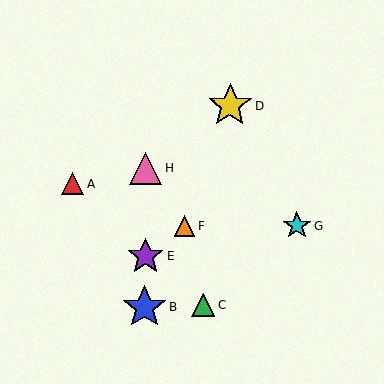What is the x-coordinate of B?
Object B is at x≈145.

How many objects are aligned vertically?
3 objects (B, E, H) are aligned vertically.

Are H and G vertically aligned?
No, H is at x≈146 and G is at x≈297.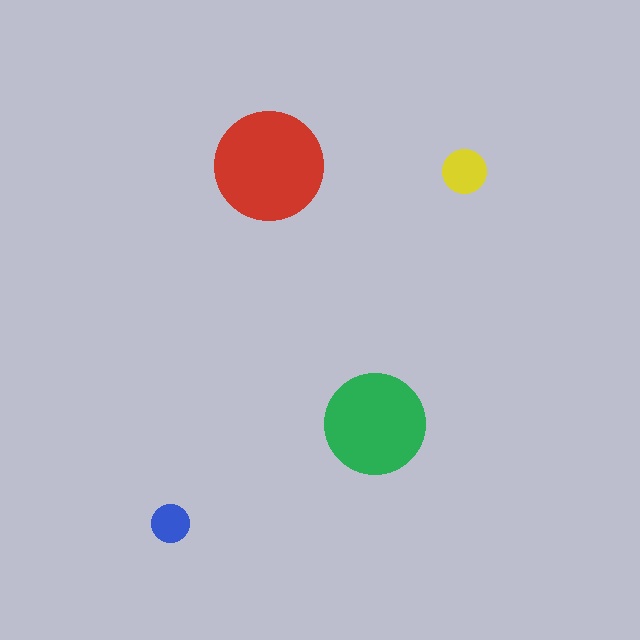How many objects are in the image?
There are 4 objects in the image.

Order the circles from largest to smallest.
the red one, the green one, the yellow one, the blue one.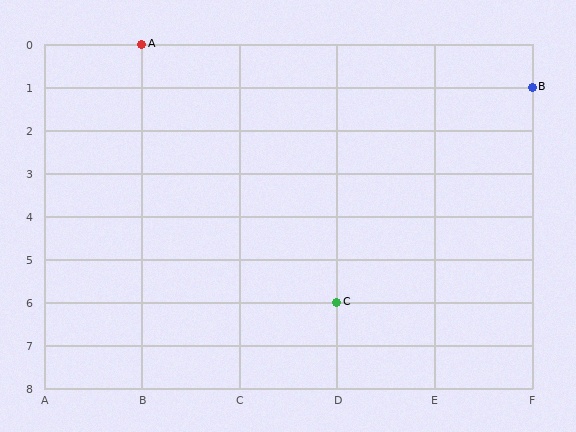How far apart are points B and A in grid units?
Points B and A are 4 columns and 1 row apart (about 4.1 grid units diagonally).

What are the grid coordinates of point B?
Point B is at grid coordinates (F, 1).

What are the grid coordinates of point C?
Point C is at grid coordinates (D, 6).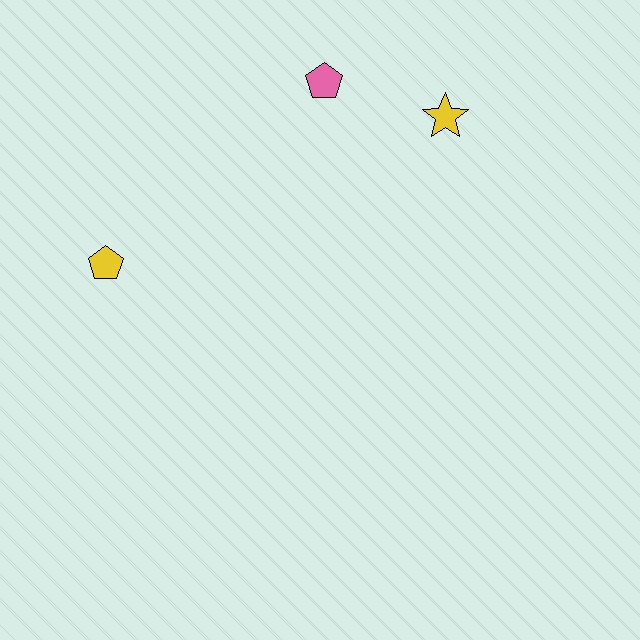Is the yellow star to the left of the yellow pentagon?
No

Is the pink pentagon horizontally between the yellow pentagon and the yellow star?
Yes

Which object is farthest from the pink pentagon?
The yellow pentagon is farthest from the pink pentagon.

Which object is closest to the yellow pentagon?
The pink pentagon is closest to the yellow pentagon.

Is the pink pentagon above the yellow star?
Yes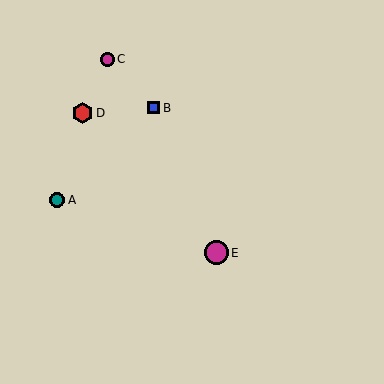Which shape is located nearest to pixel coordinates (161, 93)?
The blue square (labeled B) at (154, 108) is nearest to that location.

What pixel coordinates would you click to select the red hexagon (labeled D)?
Click at (82, 113) to select the red hexagon D.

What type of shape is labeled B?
Shape B is a blue square.